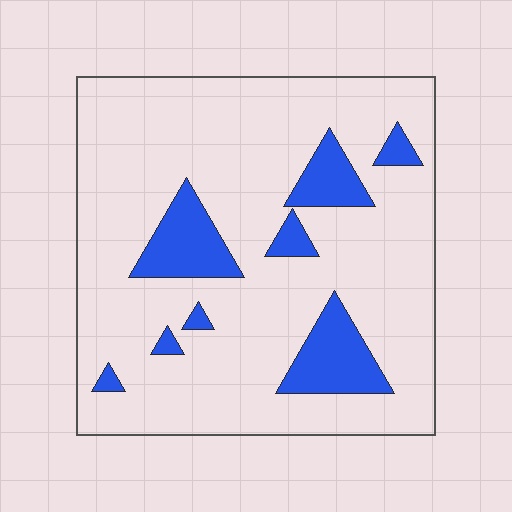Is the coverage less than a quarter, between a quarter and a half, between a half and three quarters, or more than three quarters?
Less than a quarter.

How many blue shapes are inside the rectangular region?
8.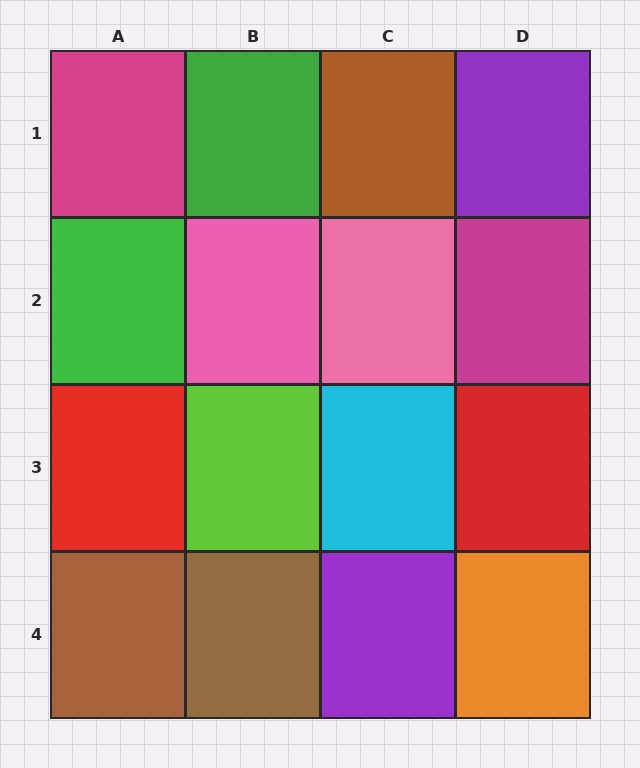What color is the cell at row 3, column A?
Red.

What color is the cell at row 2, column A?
Green.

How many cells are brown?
3 cells are brown.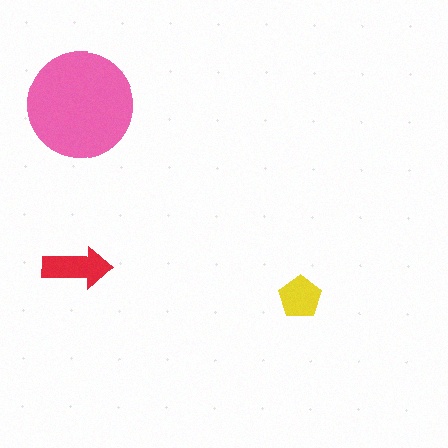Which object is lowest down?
The yellow pentagon is bottommost.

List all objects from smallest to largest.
The yellow pentagon, the red arrow, the pink circle.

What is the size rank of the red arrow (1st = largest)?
2nd.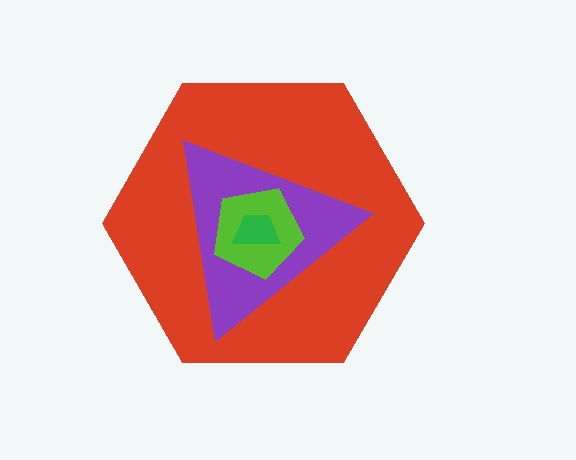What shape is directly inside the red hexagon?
The purple triangle.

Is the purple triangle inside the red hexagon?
Yes.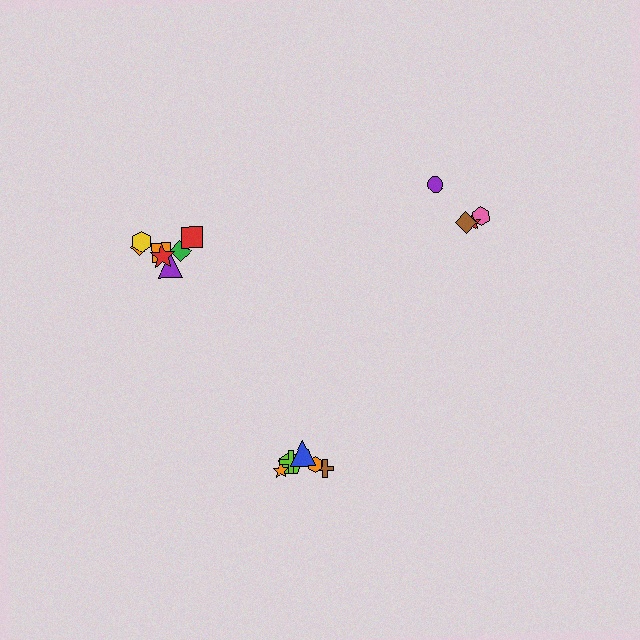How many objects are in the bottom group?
There are 6 objects.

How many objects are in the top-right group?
There are 4 objects.